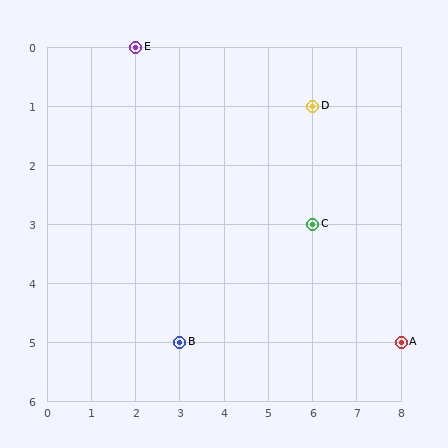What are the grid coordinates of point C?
Point C is at grid coordinates (6, 3).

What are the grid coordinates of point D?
Point D is at grid coordinates (6, 1).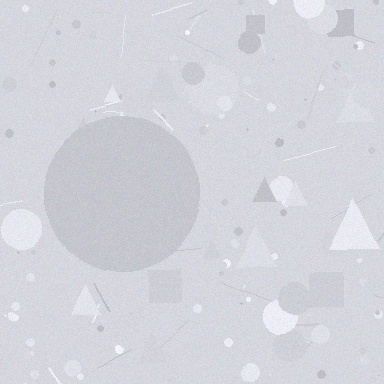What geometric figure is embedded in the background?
A circle is embedded in the background.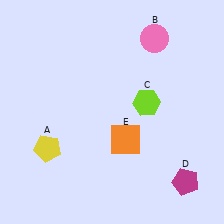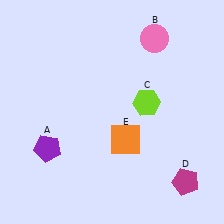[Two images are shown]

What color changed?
The pentagon (A) changed from yellow in Image 1 to purple in Image 2.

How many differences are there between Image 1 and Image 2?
There is 1 difference between the two images.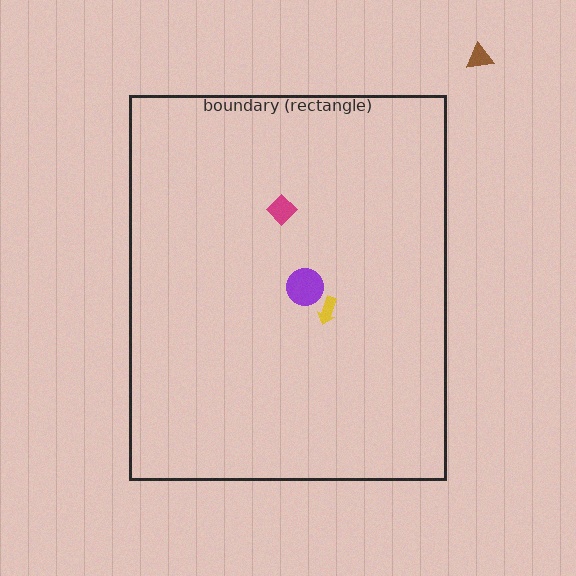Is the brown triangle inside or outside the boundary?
Outside.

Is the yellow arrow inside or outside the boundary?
Inside.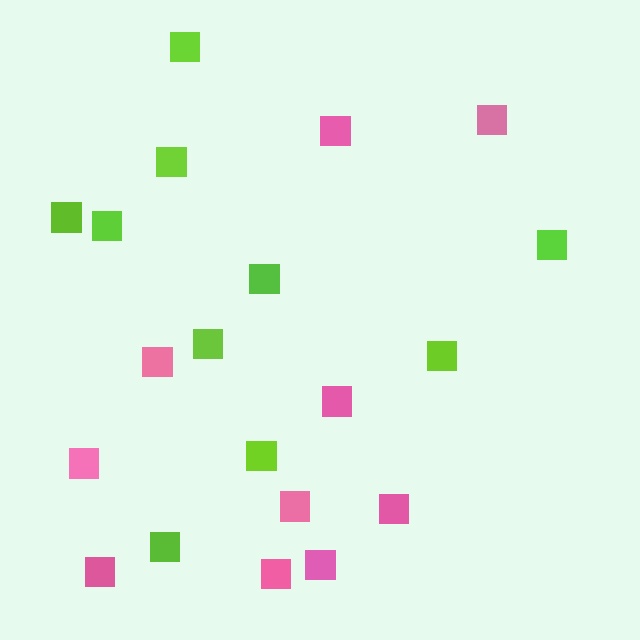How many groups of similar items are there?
There are 2 groups: one group of pink squares (10) and one group of lime squares (10).